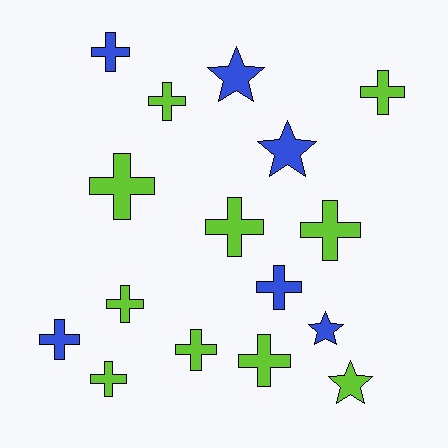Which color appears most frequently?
Lime, with 10 objects.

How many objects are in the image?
There are 16 objects.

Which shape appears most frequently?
Cross, with 12 objects.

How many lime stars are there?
There is 1 lime star.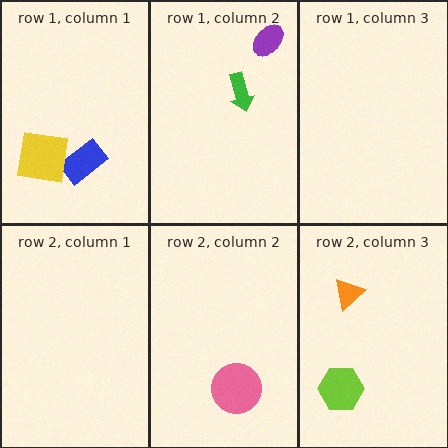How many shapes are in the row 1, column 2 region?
2.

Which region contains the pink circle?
The row 2, column 2 region.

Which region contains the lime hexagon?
The row 2, column 3 region.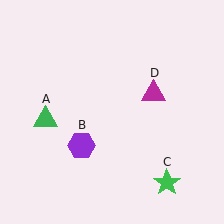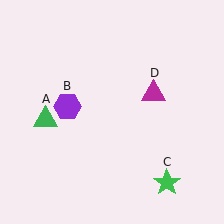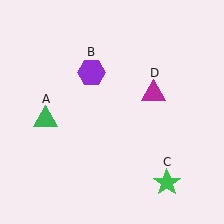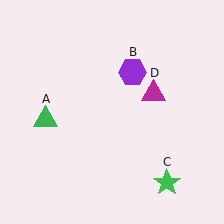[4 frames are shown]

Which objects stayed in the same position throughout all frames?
Green triangle (object A) and green star (object C) and magenta triangle (object D) remained stationary.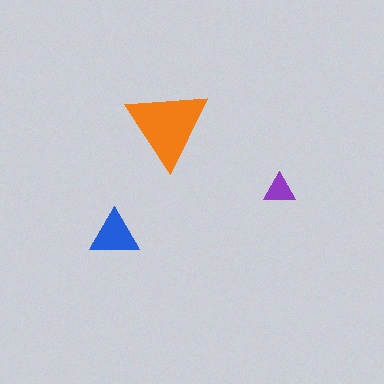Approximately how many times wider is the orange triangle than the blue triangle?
About 1.5 times wider.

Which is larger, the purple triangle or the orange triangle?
The orange one.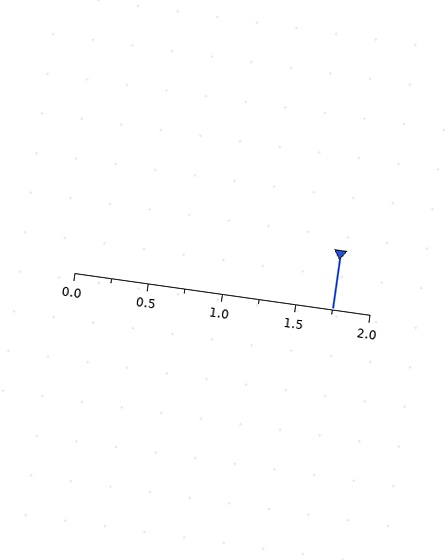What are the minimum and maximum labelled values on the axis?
The axis runs from 0.0 to 2.0.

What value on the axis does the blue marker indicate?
The marker indicates approximately 1.75.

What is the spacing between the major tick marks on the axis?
The major ticks are spaced 0.5 apart.